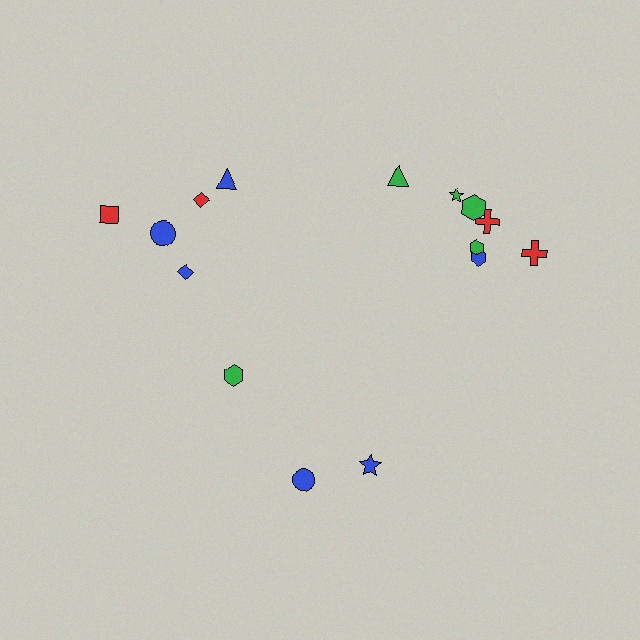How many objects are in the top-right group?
There are 7 objects.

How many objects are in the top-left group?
There are 5 objects.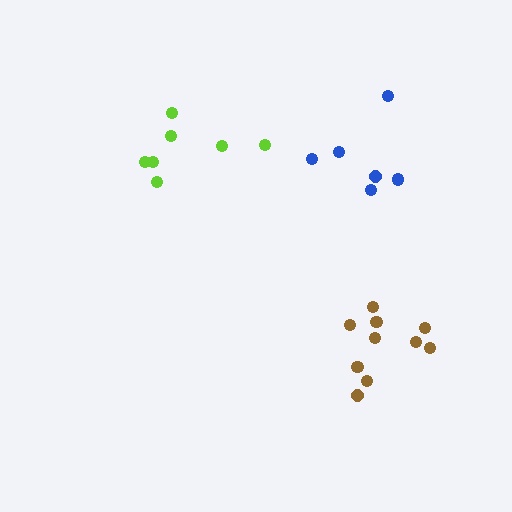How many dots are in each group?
Group 1: 10 dots, Group 2: 7 dots, Group 3: 6 dots (23 total).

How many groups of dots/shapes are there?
There are 3 groups.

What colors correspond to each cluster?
The clusters are colored: brown, lime, blue.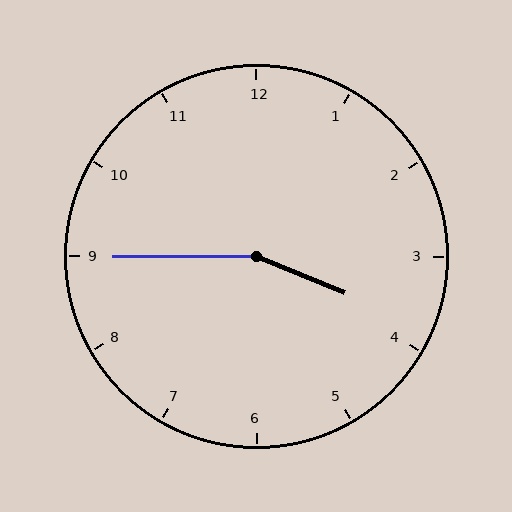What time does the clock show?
3:45.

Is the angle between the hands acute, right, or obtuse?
It is obtuse.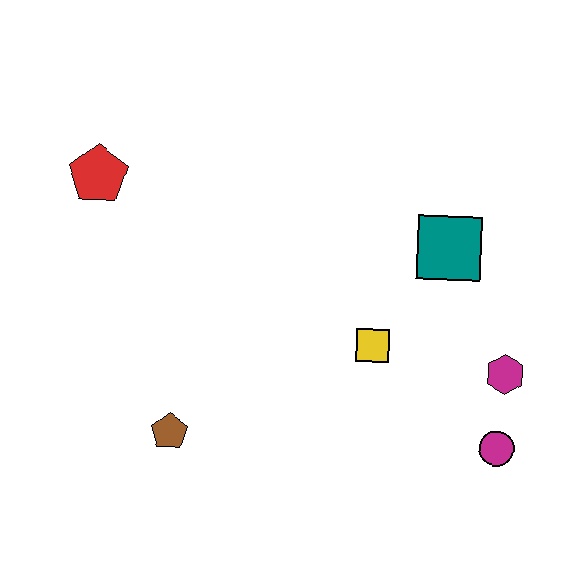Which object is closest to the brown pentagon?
The yellow square is closest to the brown pentagon.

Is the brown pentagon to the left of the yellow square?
Yes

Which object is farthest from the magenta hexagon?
The red pentagon is farthest from the magenta hexagon.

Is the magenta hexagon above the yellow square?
No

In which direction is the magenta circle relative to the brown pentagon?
The magenta circle is to the right of the brown pentagon.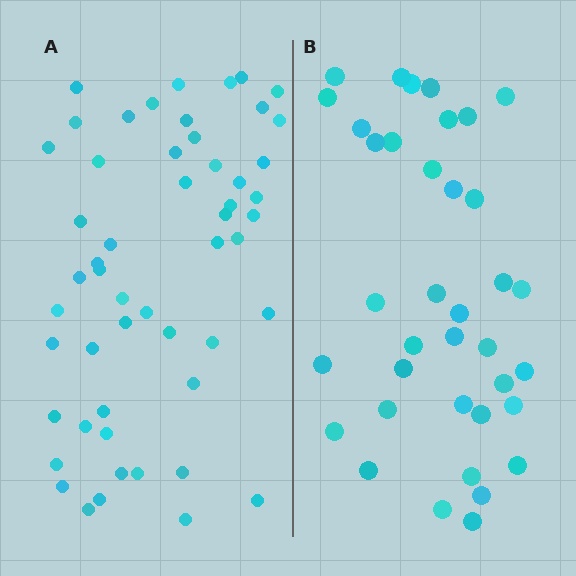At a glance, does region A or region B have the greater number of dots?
Region A (the left region) has more dots.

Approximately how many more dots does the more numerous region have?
Region A has approximately 15 more dots than region B.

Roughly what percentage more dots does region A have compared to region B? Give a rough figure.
About 45% more.